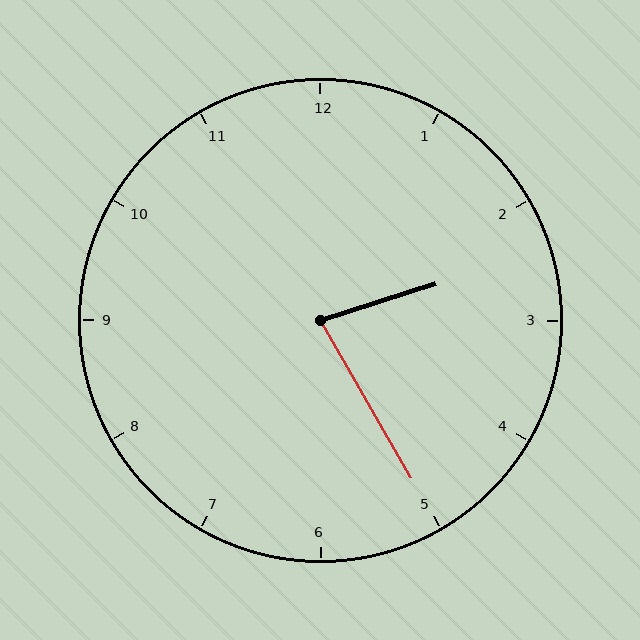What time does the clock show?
2:25.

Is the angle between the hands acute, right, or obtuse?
It is acute.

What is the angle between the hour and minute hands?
Approximately 78 degrees.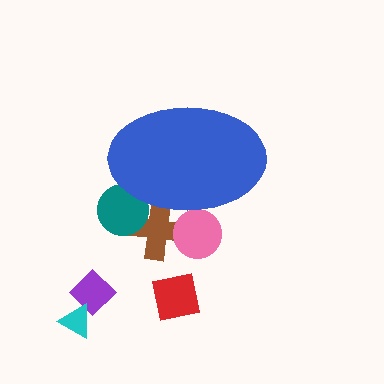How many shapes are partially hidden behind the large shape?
3 shapes are partially hidden.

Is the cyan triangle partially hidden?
No, the cyan triangle is fully visible.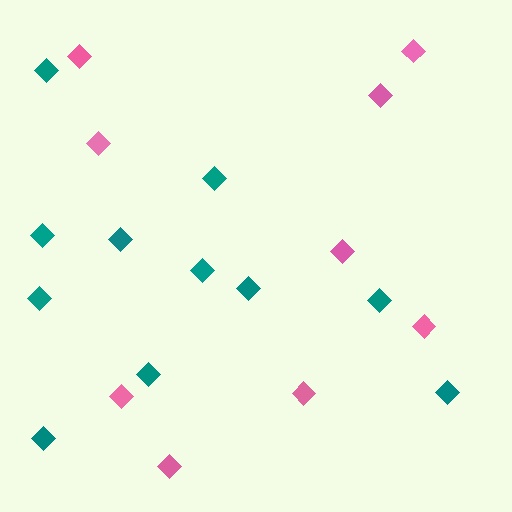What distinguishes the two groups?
There are 2 groups: one group of pink diamonds (9) and one group of teal diamonds (11).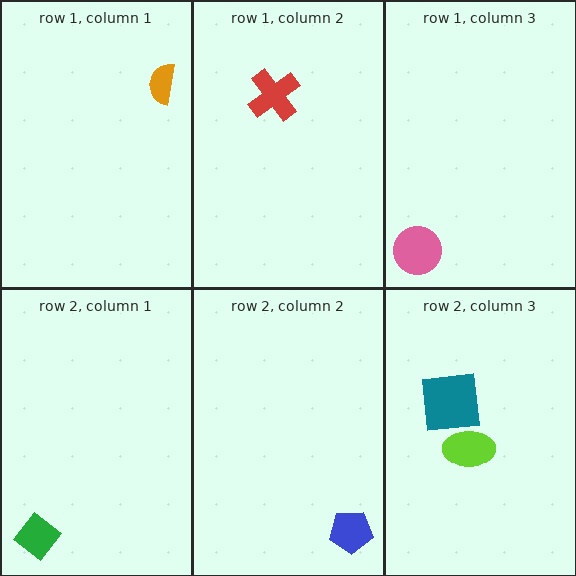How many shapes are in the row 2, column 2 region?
1.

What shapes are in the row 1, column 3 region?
The pink circle.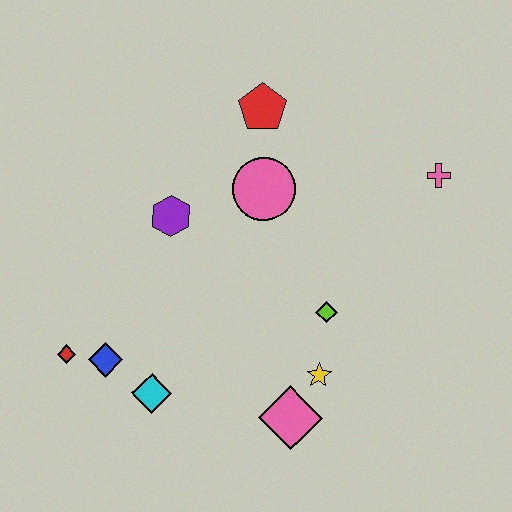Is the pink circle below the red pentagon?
Yes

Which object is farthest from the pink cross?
The red diamond is farthest from the pink cross.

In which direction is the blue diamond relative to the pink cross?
The blue diamond is to the left of the pink cross.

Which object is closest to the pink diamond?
The yellow star is closest to the pink diamond.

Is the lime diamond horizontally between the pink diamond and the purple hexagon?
No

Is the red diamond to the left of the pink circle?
Yes